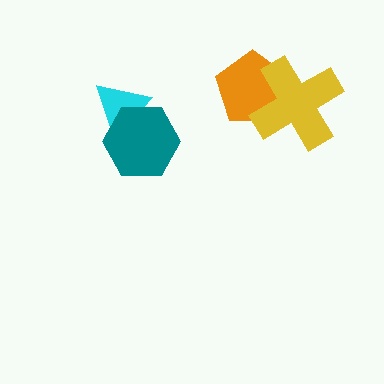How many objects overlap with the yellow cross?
1 object overlaps with the yellow cross.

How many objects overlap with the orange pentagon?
1 object overlaps with the orange pentagon.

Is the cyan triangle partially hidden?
Yes, it is partially covered by another shape.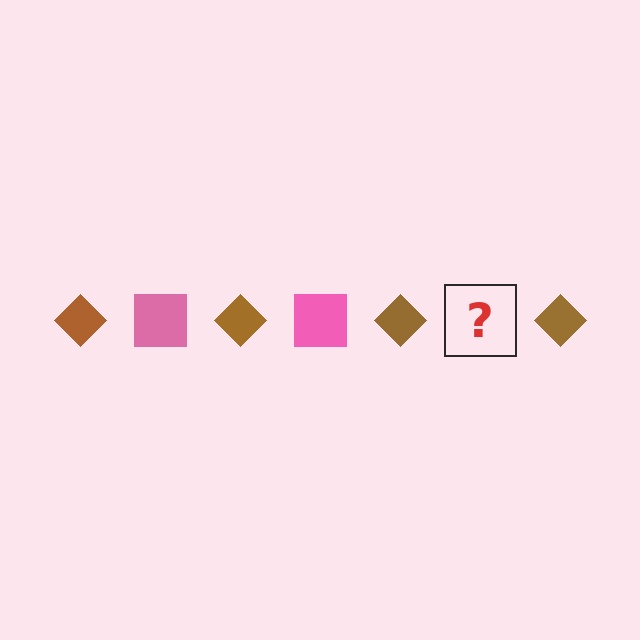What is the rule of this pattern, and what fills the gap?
The rule is that the pattern alternates between brown diamond and pink square. The gap should be filled with a pink square.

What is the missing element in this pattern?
The missing element is a pink square.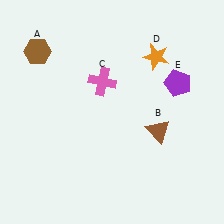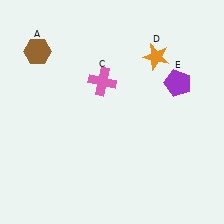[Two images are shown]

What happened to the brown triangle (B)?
The brown triangle (B) was removed in Image 2. It was in the bottom-right area of Image 1.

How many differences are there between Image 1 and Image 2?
There is 1 difference between the two images.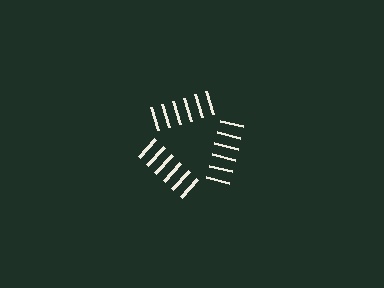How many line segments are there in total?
18 — 6 along each of the 3 edges.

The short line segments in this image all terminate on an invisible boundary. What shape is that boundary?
An illusory triangle — the line segments terminate on its edges but no continuous stroke is drawn.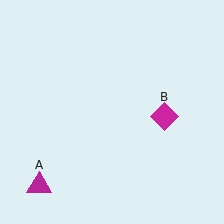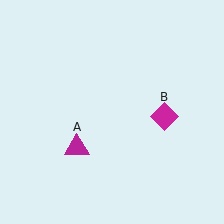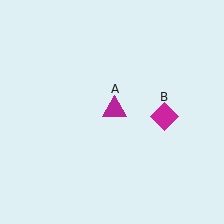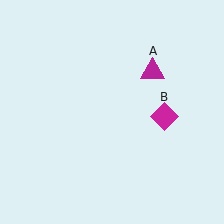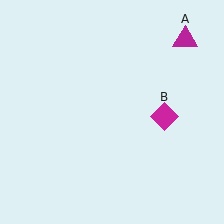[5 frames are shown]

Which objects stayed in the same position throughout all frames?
Magenta diamond (object B) remained stationary.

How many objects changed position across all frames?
1 object changed position: magenta triangle (object A).